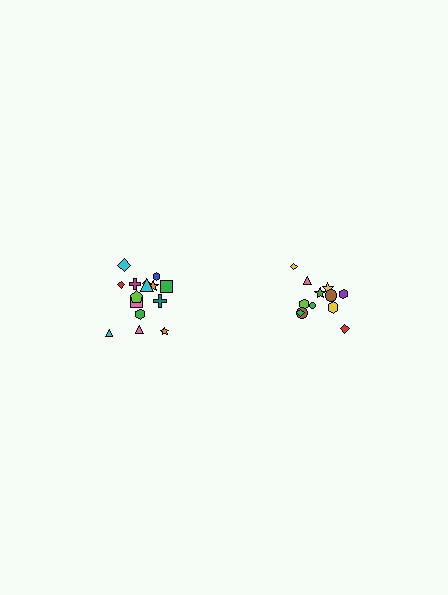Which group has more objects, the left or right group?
The left group.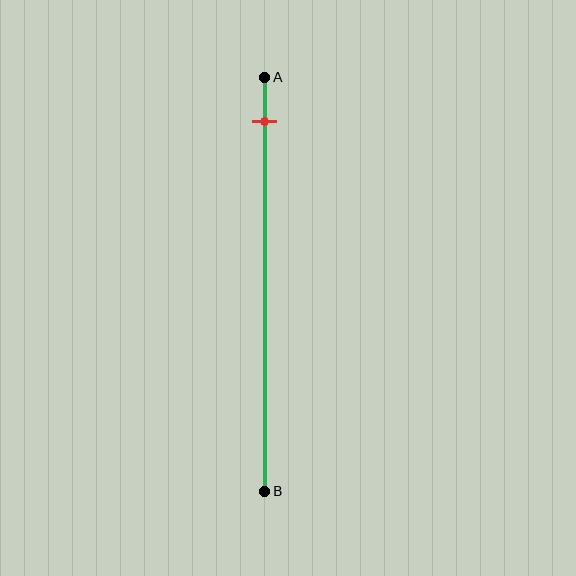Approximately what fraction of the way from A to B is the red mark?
The red mark is approximately 10% of the way from A to B.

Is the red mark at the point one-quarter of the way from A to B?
No, the mark is at about 10% from A, not at the 25% one-quarter point.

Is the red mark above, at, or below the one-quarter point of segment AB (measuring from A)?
The red mark is above the one-quarter point of segment AB.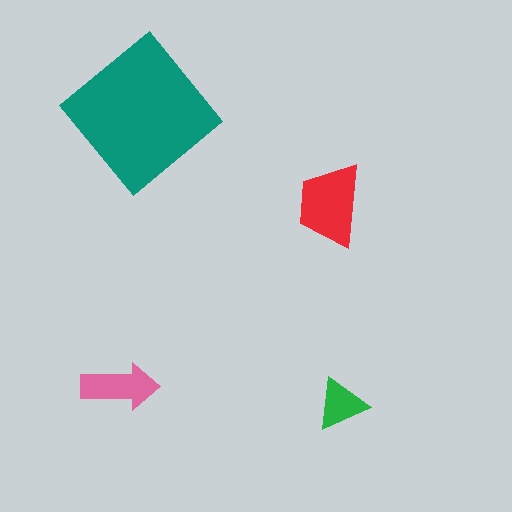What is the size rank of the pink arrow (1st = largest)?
3rd.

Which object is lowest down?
The green triangle is bottommost.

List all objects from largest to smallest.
The teal diamond, the red trapezoid, the pink arrow, the green triangle.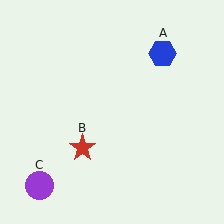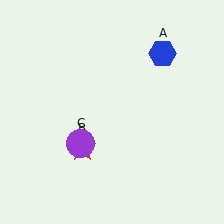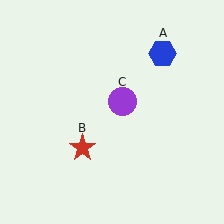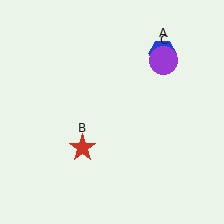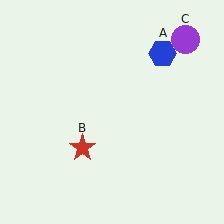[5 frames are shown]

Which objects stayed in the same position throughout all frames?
Blue hexagon (object A) and red star (object B) remained stationary.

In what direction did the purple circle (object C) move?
The purple circle (object C) moved up and to the right.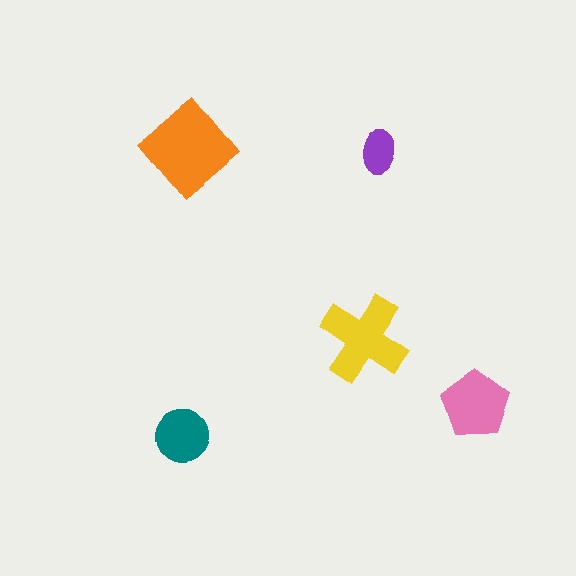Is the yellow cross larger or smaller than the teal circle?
Larger.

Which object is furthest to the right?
The pink pentagon is rightmost.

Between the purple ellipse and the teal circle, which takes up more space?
The teal circle.